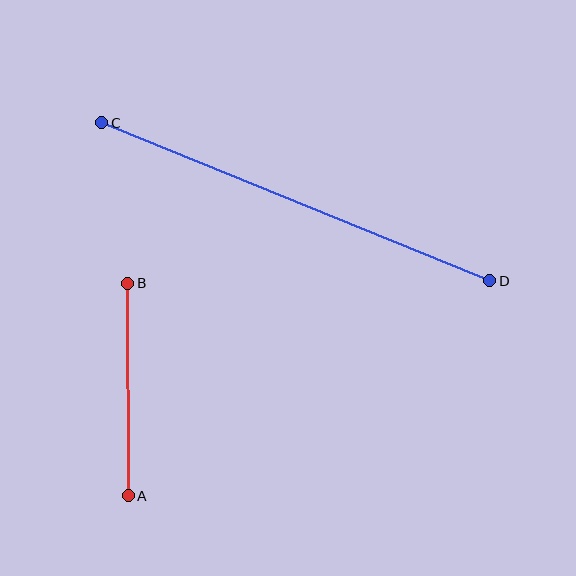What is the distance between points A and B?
The distance is approximately 213 pixels.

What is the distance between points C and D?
The distance is approximately 419 pixels.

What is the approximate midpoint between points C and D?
The midpoint is at approximately (296, 202) pixels.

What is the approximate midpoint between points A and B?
The midpoint is at approximately (128, 389) pixels.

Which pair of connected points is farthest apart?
Points C and D are farthest apart.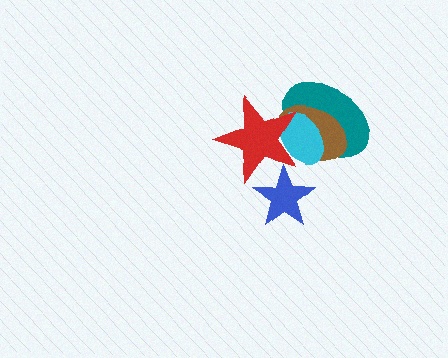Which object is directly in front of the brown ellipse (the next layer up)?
The cyan ellipse is directly in front of the brown ellipse.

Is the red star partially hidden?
No, no other shape covers it.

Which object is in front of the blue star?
The red star is in front of the blue star.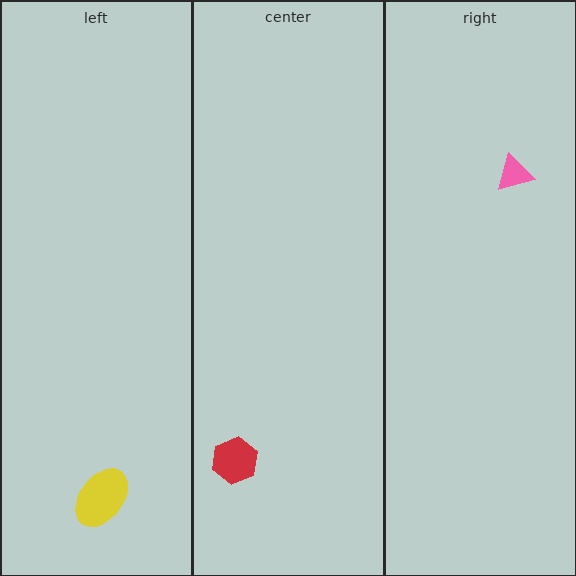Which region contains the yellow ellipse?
The left region.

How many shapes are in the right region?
1.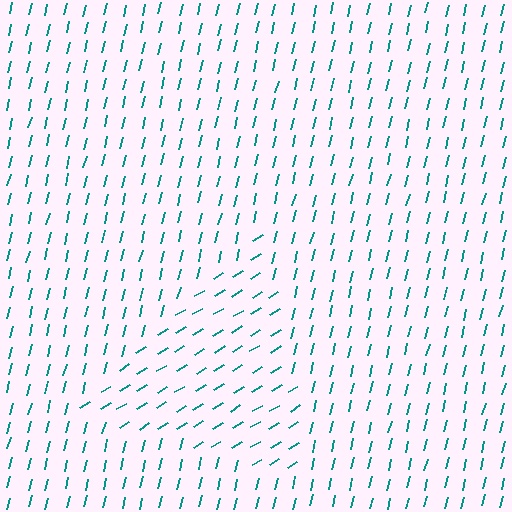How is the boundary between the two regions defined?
The boundary is defined purely by a change in line orientation (approximately 45 degrees difference). All lines are the same color and thickness.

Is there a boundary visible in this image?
Yes, there is a texture boundary formed by a change in line orientation.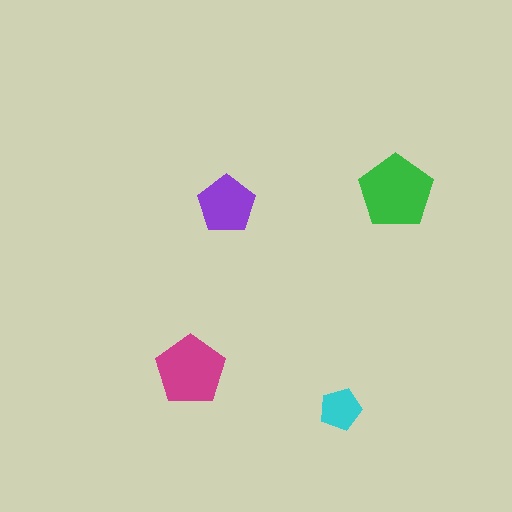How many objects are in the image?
There are 4 objects in the image.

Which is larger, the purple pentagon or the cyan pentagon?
The purple one.